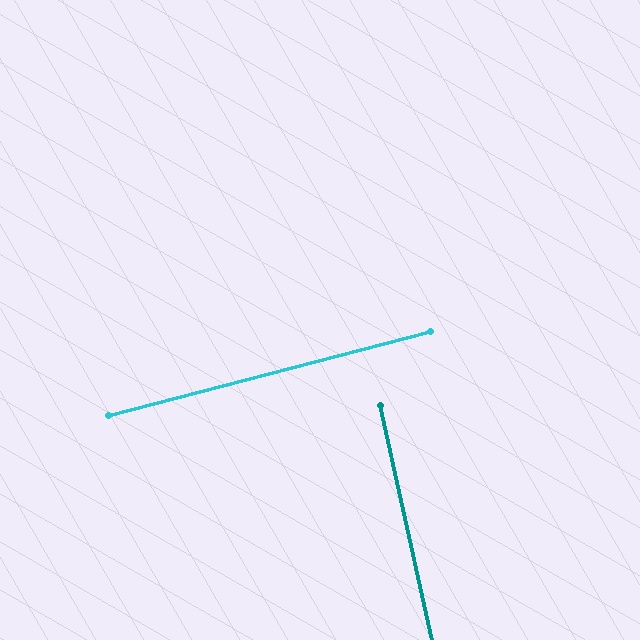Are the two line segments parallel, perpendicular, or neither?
Perpendicular — they meet at approximately 88°.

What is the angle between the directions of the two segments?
Approximately 88 degrees.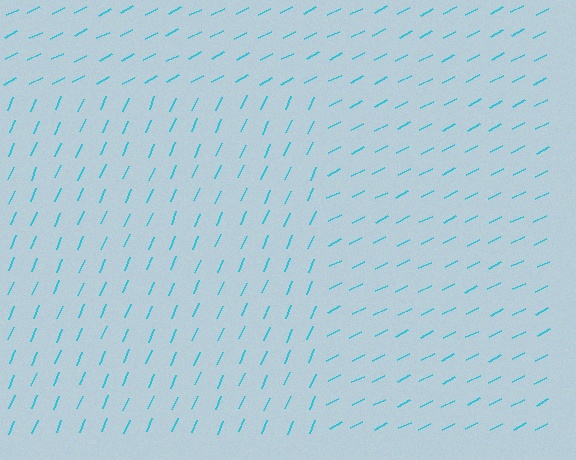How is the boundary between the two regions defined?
The boundary is defined purely by a change in line orientation (approximately 40 degrees difference). All lines are the same color and thickness.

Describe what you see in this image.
The image is filled with small cyan line segments. A rectangle region in the image has lines oriented differently from the surrounding lines, creating a visible texture boundary.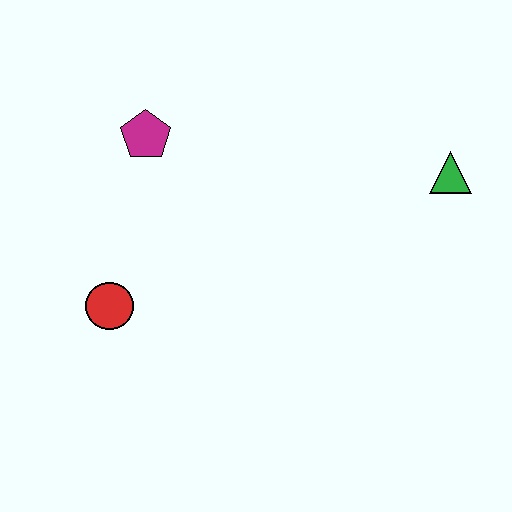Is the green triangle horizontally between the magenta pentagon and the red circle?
No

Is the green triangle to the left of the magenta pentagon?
No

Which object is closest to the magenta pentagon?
The red circle is closest to the magenta pentagon.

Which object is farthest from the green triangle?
The red circle is farthest from the green triangle.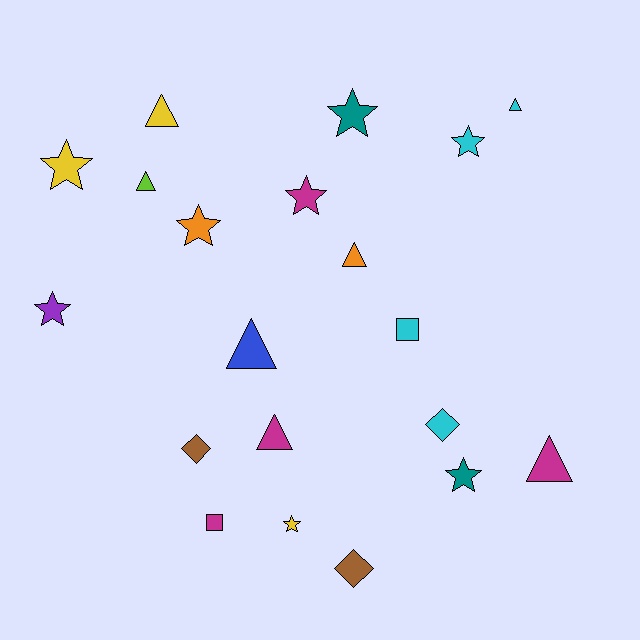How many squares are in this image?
There are 2 squares.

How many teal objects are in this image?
There are 2 teal objects.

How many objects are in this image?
There are 20 objects.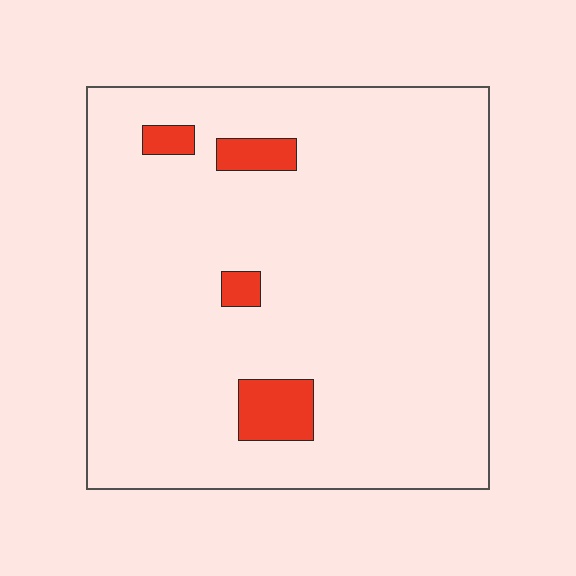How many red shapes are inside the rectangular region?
4.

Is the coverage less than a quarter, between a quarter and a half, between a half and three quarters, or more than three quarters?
Less than a quarter.